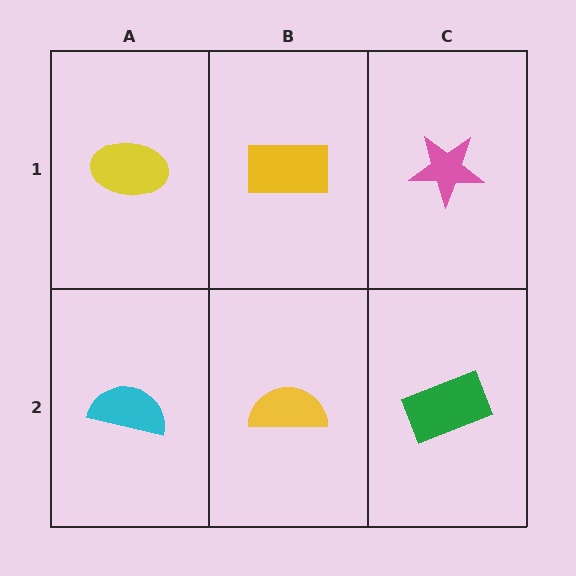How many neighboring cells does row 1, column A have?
2.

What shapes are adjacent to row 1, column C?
A green rectangle (row 2, column C), a yellow rectangle (row 1, column B).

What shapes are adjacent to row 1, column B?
A yellow semicircle (row 2, column B), a yellow ellipse (row 1, column A), a pink star (row 1, column C).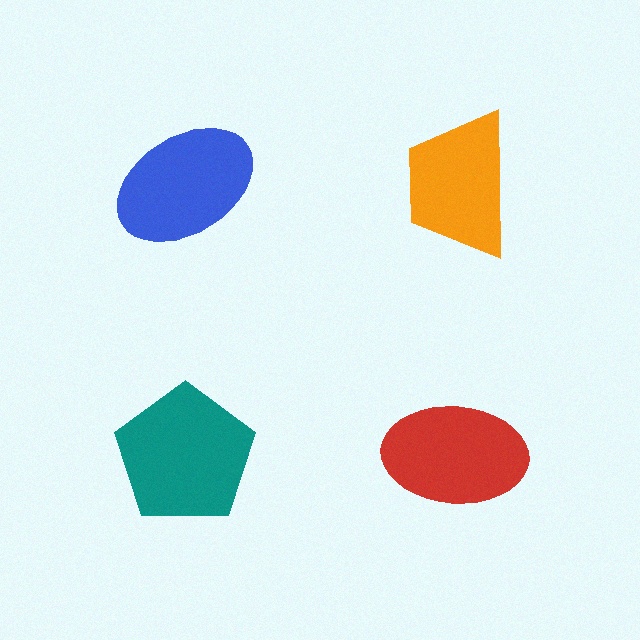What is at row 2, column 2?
A red ellipse.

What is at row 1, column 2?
An orange trapezoid.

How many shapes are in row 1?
2 shapes.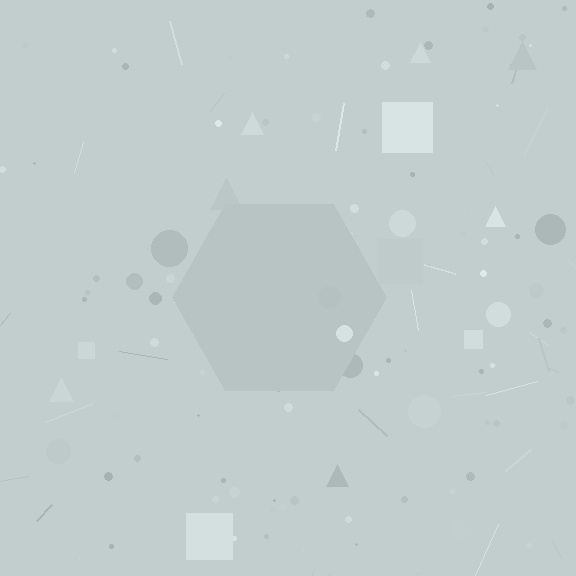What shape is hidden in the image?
A hexagon is hidden in the image.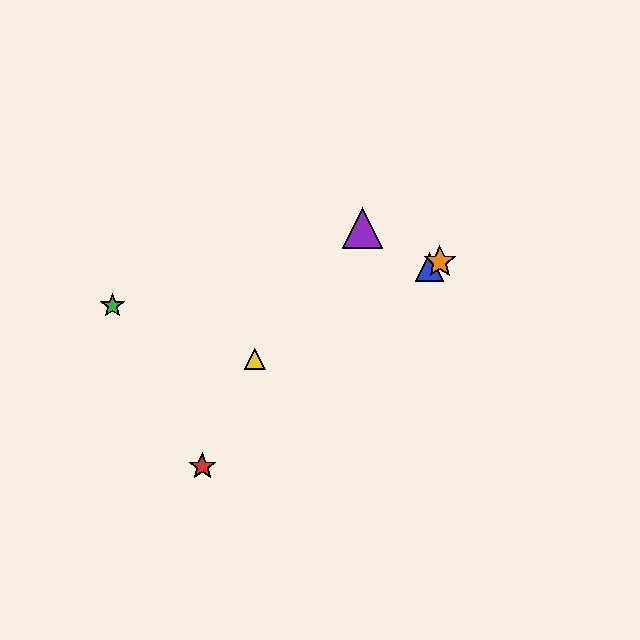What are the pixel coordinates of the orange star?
The orange star is at (440, 262).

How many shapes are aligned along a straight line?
3 shapes (the blue triangle, the yellow triangle, the orange star) are aligned along a straight line.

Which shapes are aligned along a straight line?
The blue triangle, the yellow triangle, the orange star are aligned along a straight line.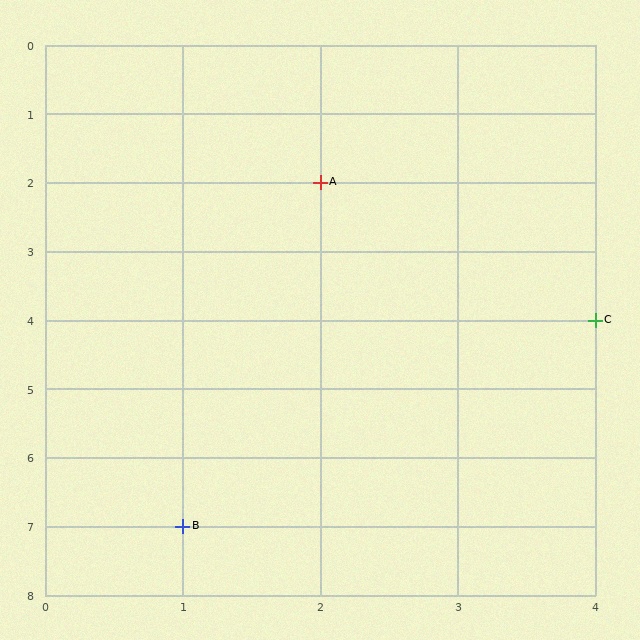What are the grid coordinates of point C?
Point C is at grid coordinates (4, 4).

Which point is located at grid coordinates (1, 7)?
Point B is at (1, 7).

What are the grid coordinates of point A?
Point A is at grid coordinates (2, 2).